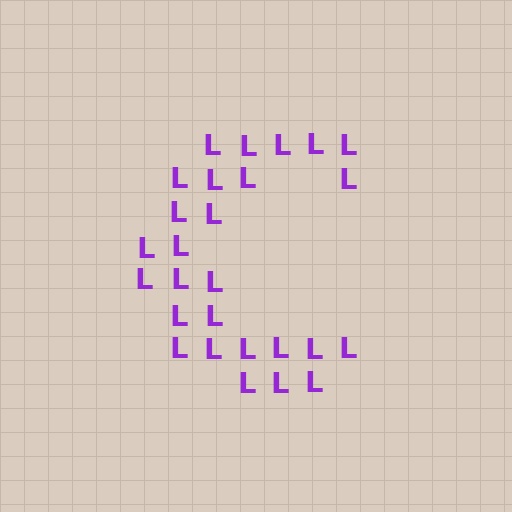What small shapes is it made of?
It is made of small letter L's.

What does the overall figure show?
The overall figure shows the letter C.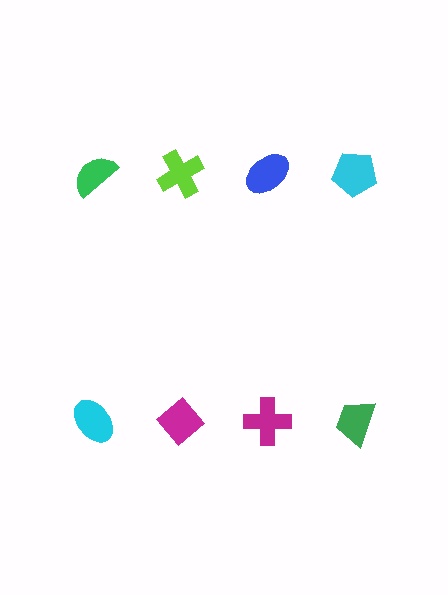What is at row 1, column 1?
A green semicircle.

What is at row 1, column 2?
A lime cross.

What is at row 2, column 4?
A green trapezoid.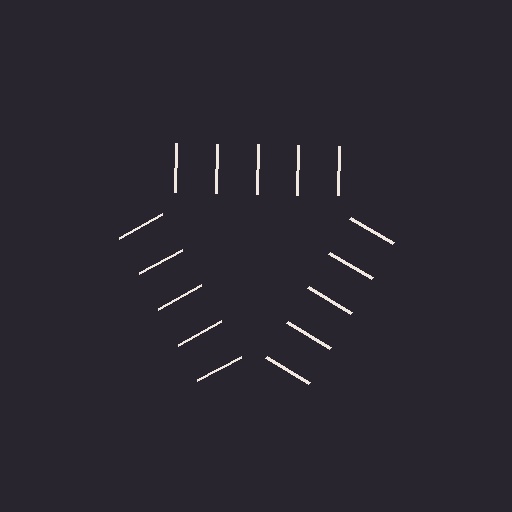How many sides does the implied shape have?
3 sides — the line-ends trace a triangle.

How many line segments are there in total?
15 — 5 along each of the 3 edges.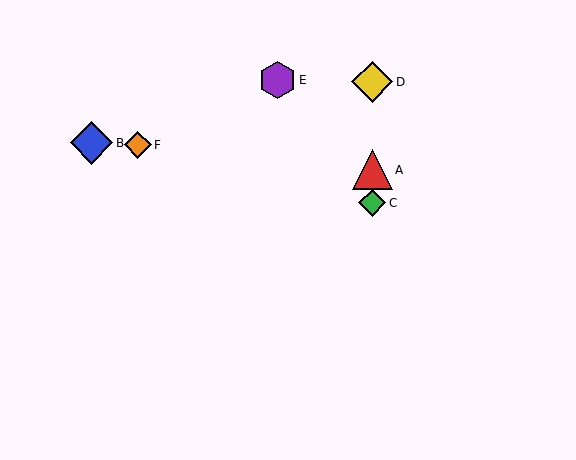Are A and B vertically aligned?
No, A is at x≈372 and B is at x≈91.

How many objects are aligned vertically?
3 objects (A, C, D) are aligned vertically.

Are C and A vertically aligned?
Yes, both are at x≈372.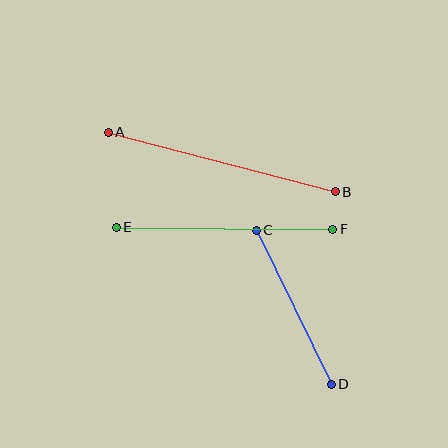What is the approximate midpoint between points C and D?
The midpoint is at approximately (294, 307) pixels.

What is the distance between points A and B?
The distance is approximately 235 pixels.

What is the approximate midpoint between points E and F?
The midpoint is at approximately (224, 228) pixels.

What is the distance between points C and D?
The distance is approximately 172 pixels.